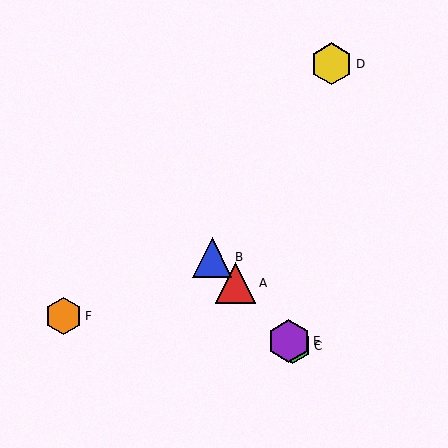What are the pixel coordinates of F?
Object F is at (63, 316).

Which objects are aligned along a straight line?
Objects A, B, C, E are aligned along a straight line.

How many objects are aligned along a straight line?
4 objects (A, B, C, E) are aligned along a straight line.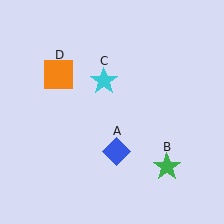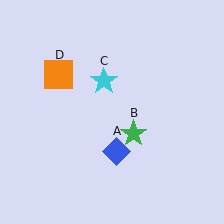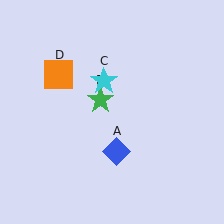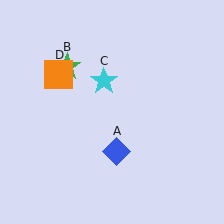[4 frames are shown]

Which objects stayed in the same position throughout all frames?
Blue diamond (object A) and cyan star (object C) and orange square (object D) remained stationary.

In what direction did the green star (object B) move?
The green star (object B) moved up and to the left.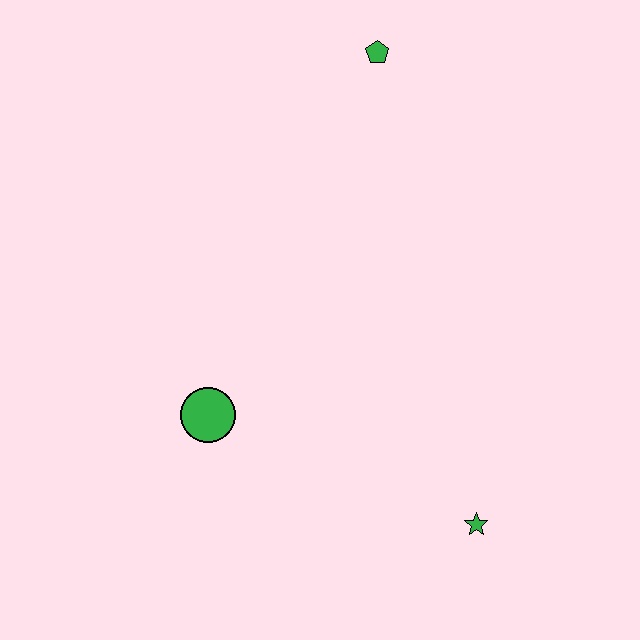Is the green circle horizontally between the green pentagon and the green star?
No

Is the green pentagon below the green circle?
No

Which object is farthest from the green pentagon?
The green star is farthest from the green pentagon.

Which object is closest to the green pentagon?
The green circle is closest to the green pentagon.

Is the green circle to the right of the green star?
No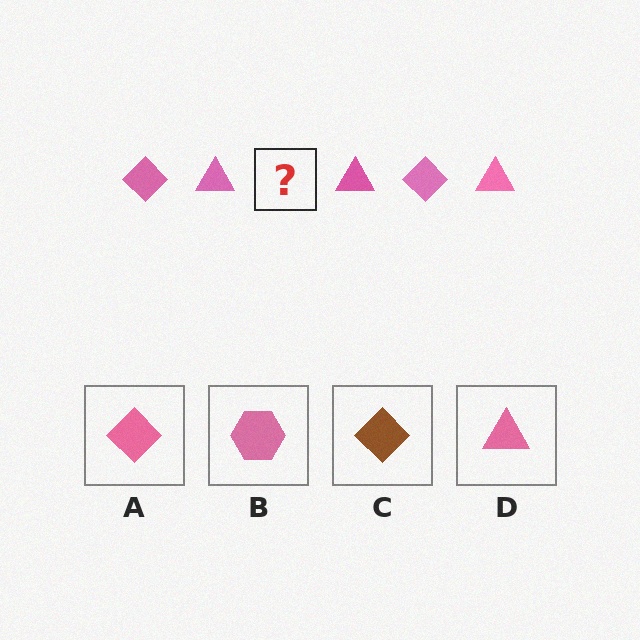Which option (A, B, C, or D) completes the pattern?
A.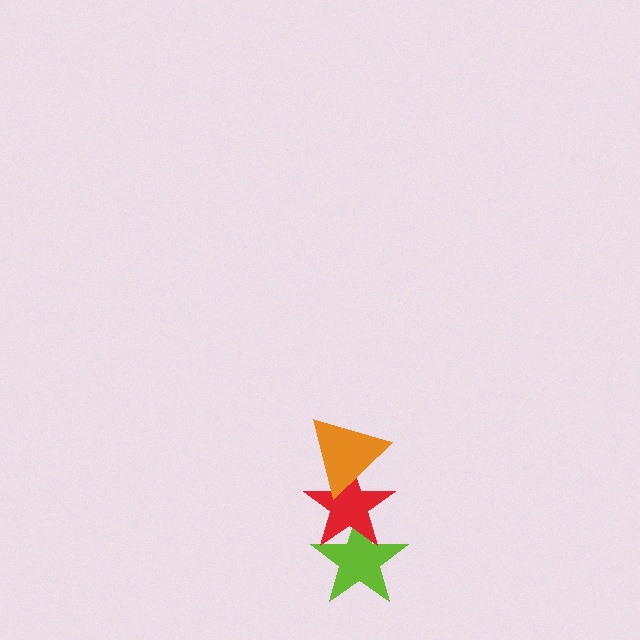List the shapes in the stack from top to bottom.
From top to bottom: the orange triangle, the red star, the lime star.